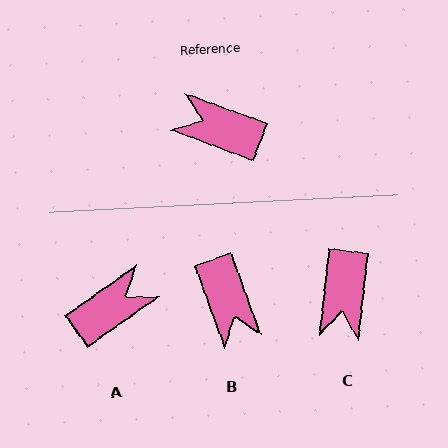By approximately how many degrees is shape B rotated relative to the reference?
Approximately 130 degrees counter-clockwise.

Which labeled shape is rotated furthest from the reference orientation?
B, about 130 degrees away.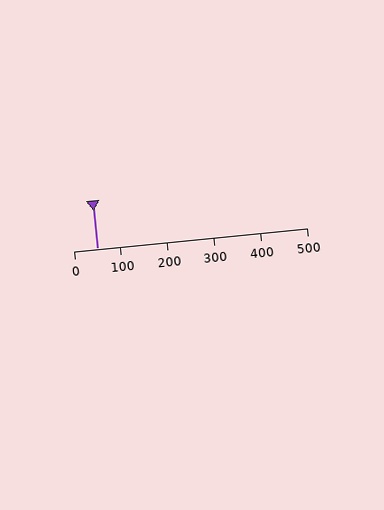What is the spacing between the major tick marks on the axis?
The major ticks are spaced 100 apart.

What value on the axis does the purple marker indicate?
The marker indicates approximately 50.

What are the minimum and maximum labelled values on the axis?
The axis runs from 0 to 500.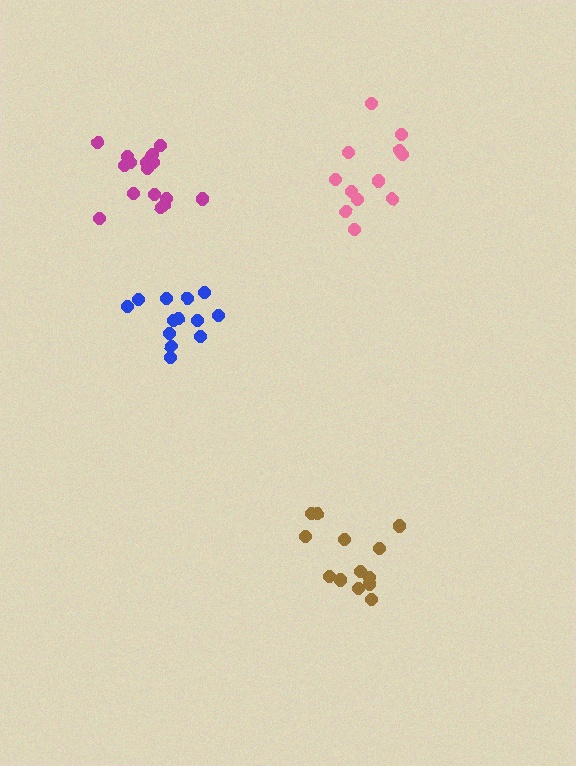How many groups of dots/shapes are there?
There are 4 groups.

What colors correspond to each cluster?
The clusters are colored: pink, brown, blue, magenta.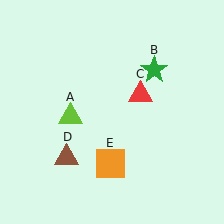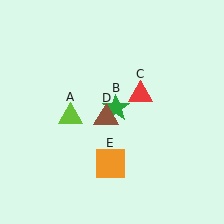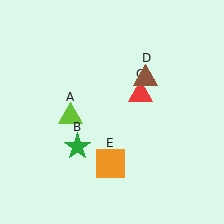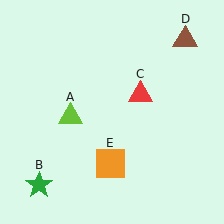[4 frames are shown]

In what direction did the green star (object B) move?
The green star (object B) moved down and to the left.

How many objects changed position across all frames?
2 objects changed position: green star (object B), brown triangle (object D).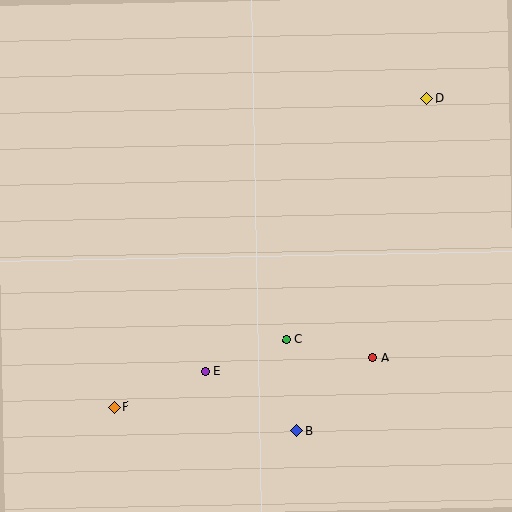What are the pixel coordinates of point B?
Point B is at (297, 431).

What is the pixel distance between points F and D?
The distance between F and D is 439 pixels.